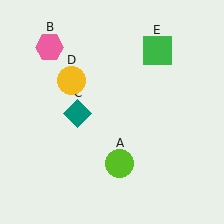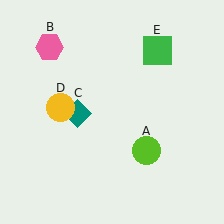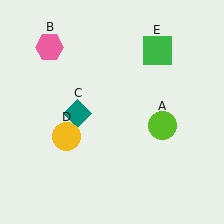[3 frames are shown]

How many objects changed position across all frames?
2 objects changed position: lime circle (object A), yellow circle (object D).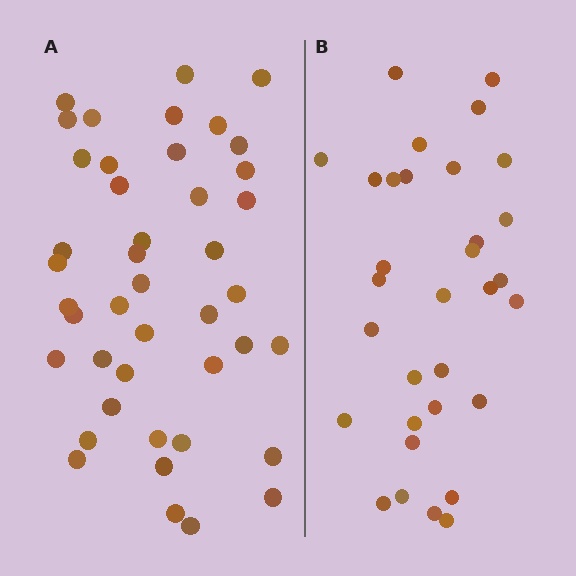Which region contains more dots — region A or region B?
Region A (the left region) has more dots.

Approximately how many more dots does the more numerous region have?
Region A has roughly 12 or so more dots than region B.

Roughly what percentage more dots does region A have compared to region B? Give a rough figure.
About 35% more.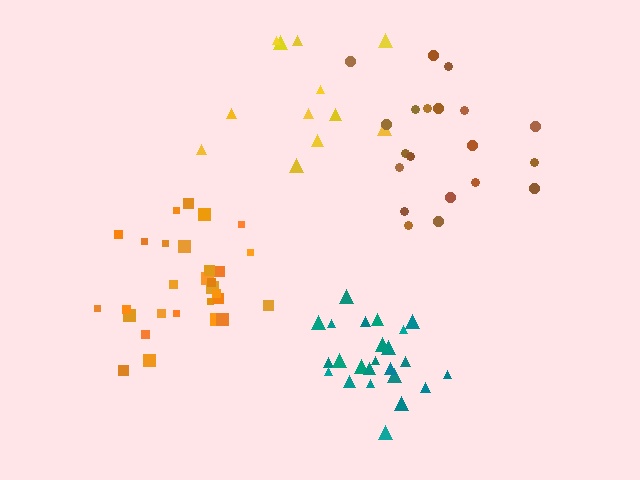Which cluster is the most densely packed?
Teal.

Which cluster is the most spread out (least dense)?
Yellow.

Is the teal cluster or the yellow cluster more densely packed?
Teal.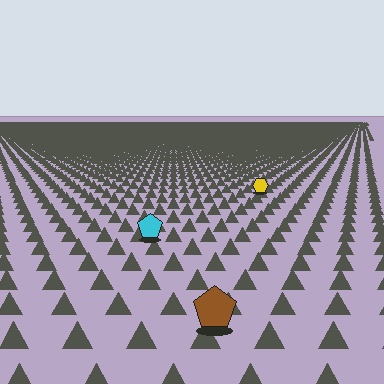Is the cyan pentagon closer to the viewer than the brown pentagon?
No. The brown pentagon is closer — you can tell from the texture gradient: the ground texture is coarser near it.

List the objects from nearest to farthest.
From nearest to farthest: the brown pentagon, the cyan pentagon, the yellow hexagon.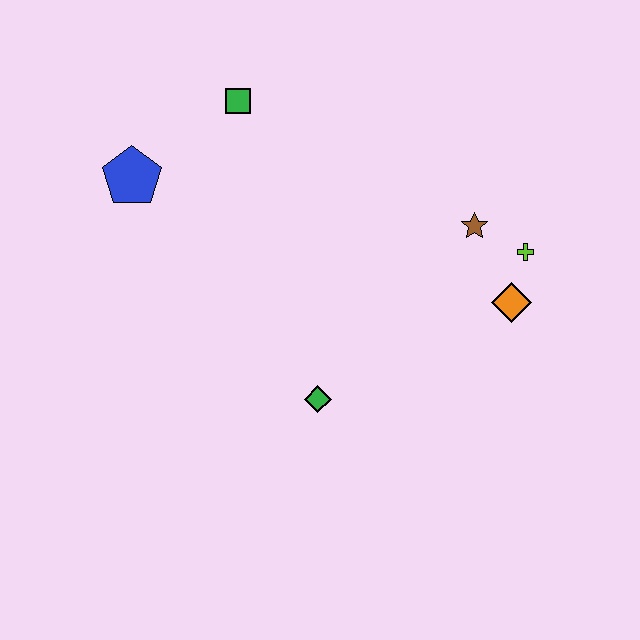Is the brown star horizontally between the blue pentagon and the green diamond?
No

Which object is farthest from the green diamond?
The green square is farthest from the green diamond.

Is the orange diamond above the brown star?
No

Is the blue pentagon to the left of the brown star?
Yes